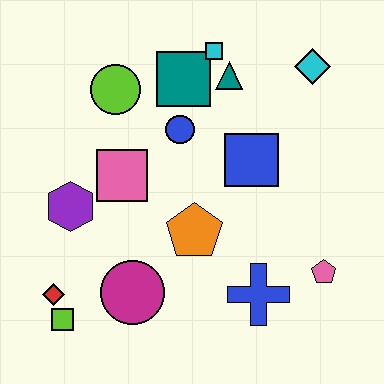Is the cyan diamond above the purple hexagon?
Yes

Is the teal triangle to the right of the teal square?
Yes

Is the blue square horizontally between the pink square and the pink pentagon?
Yes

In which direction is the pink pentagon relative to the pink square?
The pink pentagon is to the right of the pink square.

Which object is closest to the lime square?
The red diamond is closest to the lime square.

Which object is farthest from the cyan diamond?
The lime square is farthest from the cyan diamond.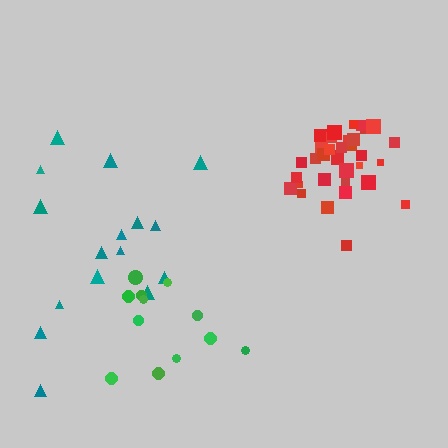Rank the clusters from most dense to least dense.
red, green, teal.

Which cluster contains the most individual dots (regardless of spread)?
Red (35).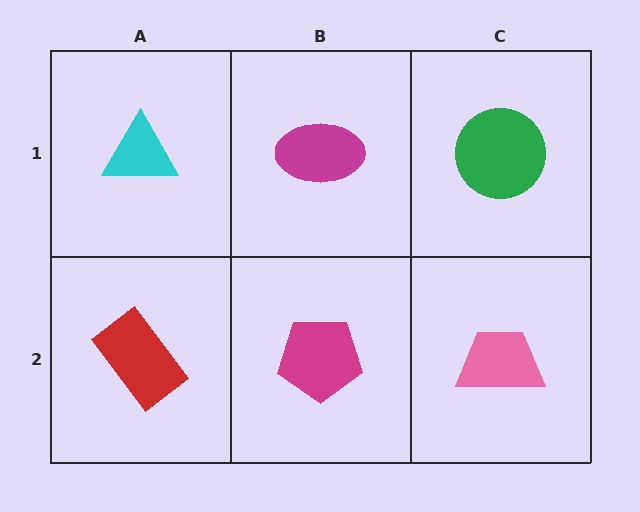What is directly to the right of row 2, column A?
A magenta pentagon.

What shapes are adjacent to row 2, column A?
A cyan triangle (row 1, column A), a magenta pentagon (row 2, column B).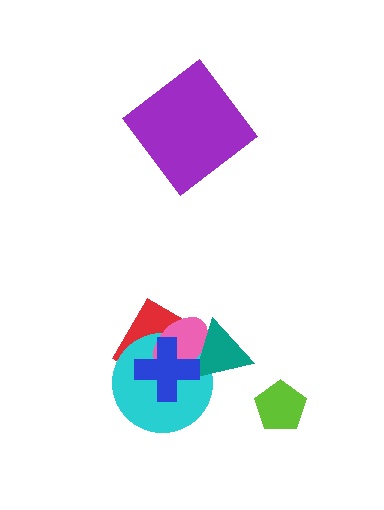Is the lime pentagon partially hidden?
No, no other shape covers it.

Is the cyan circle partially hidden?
Yes, it is partially covered by another shape.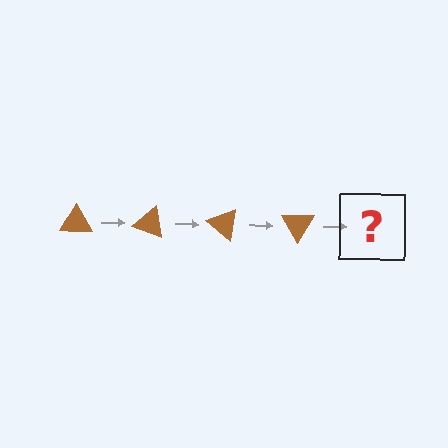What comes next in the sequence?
The next element should be a brown triangle rotated 80 degrees.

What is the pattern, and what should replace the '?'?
The pattern is that the triangle rotates 20 degrees each step. The '?' should be a brown triangle rotated 80 degrees.